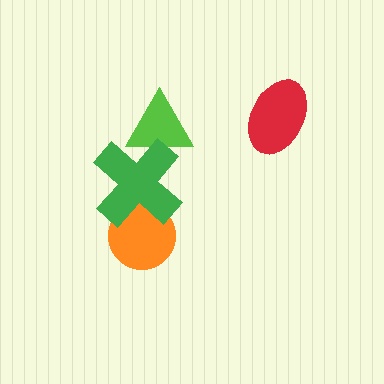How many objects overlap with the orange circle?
1 object overlaps with the orange circle.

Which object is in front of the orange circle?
The green cross is in front of the orange circle.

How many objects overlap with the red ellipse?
0 objects overlap with the red ellipse.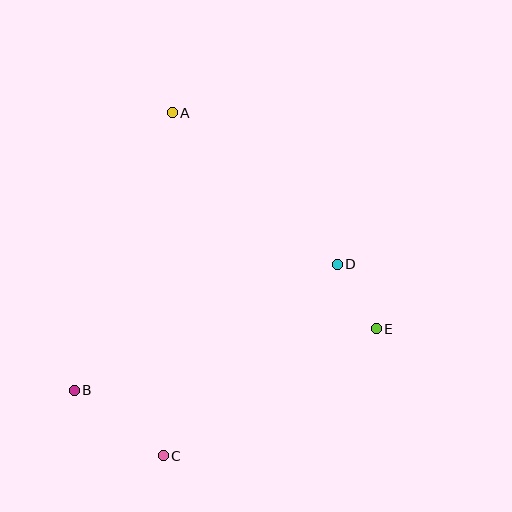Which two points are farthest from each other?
Points A and C are farthest from each other.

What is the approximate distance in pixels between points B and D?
The distance between B and D is approximately 292 pixels.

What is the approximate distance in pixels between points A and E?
The distance between A and E is approximately 297 pixels.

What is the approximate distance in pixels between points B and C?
The distance between B and C is approximately 111 pixels.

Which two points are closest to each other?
Points D and E are closest to each other.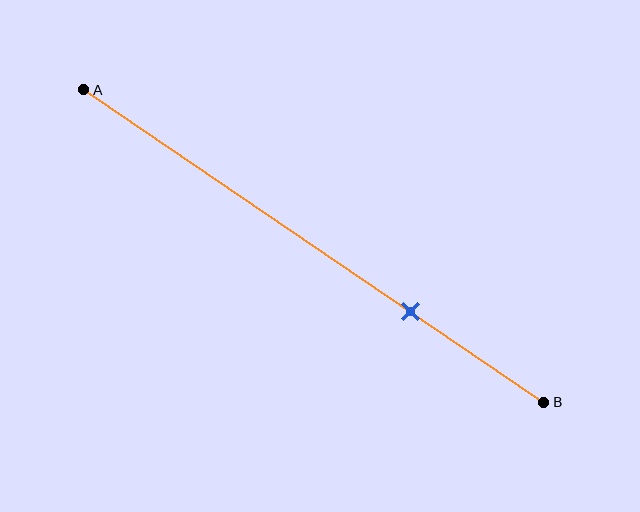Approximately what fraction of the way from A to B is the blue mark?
The blue mark is approximately 70% of the way from A to B.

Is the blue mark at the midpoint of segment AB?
No, the mark is at about 70% from A, not at the 50% midpoint.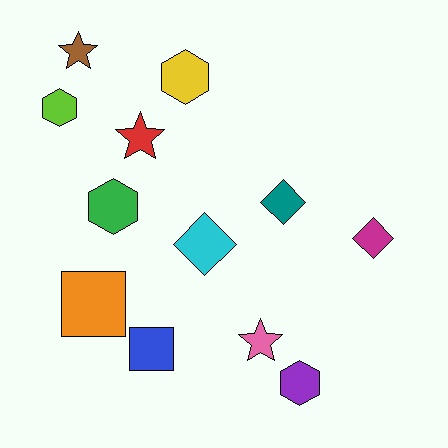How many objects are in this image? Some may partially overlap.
There are 12 objects.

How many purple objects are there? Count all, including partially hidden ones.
There is 1 purple object.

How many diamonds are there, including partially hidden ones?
There are 3 diamonds.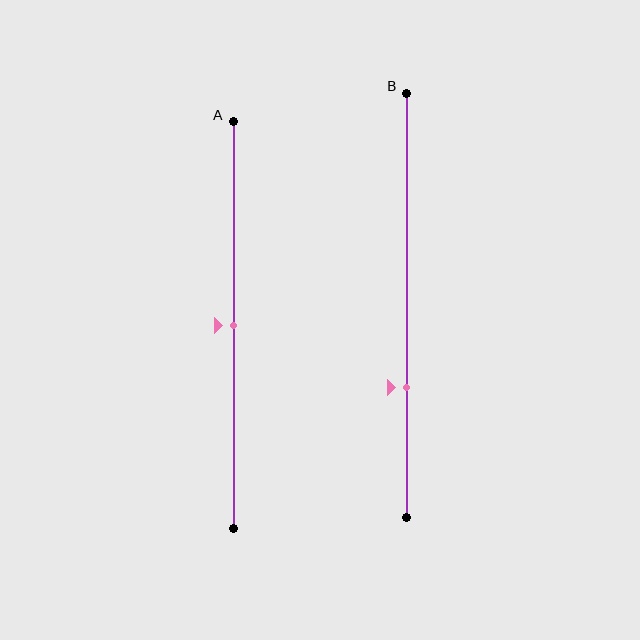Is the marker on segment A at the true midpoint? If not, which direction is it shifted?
Yes, the marker on segment A is at the true midpoint.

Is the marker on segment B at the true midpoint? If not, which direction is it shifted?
No, the marker on segment B is shifted downward by about 19% of the segment length.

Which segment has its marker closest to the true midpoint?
Segment A has its marker closest to the true midpoint.